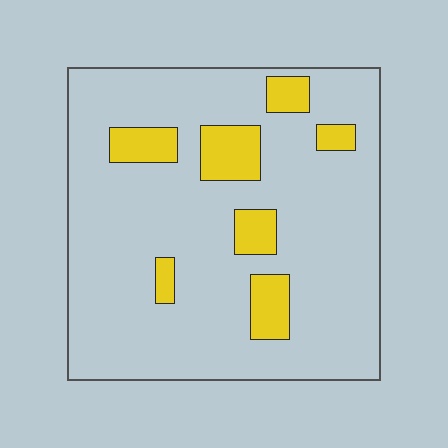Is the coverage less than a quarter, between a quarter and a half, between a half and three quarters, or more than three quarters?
Less than a quarter.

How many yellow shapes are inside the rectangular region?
7.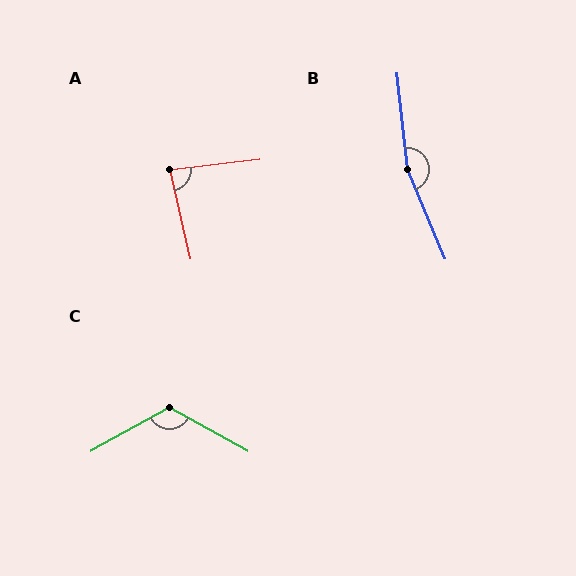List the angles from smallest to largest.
A (83°), C (122°), B (163°).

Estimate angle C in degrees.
Approximately 122 degrees.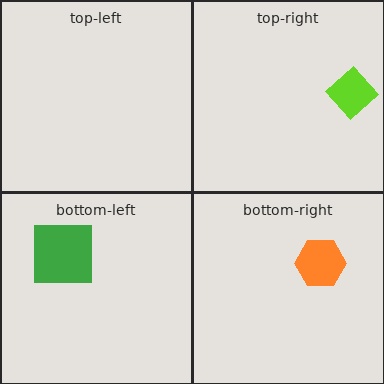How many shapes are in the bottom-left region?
1.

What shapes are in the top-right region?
The lime diamond.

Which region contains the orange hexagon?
The bottom-right region.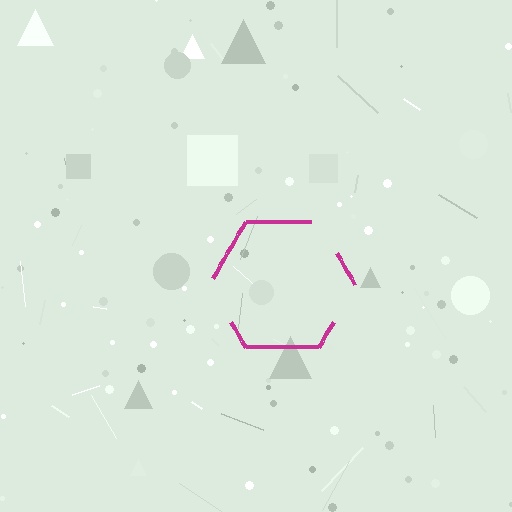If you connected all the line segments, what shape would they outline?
They would outline a hexagon.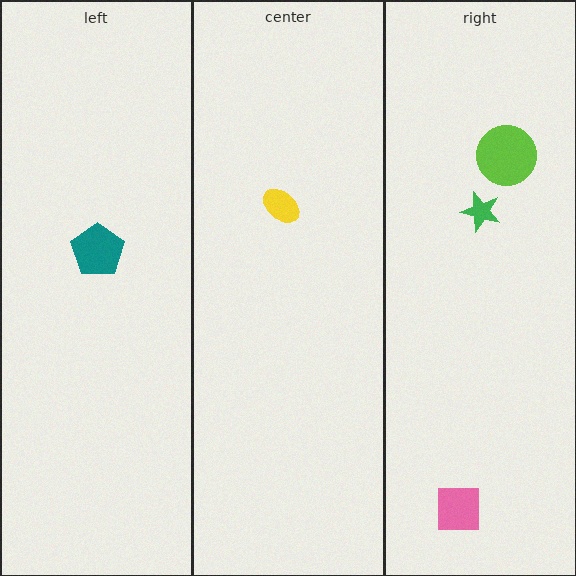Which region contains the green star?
The right region.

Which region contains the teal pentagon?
The left region.